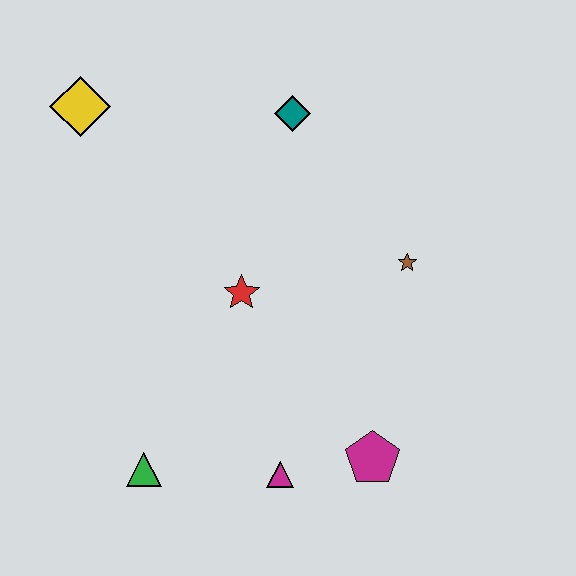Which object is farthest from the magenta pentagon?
The yellow diamond is farthest from the magenta pentagon.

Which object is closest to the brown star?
The red star is closest to the brown star.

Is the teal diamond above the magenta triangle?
Yes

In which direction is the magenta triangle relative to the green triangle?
The magenta triangle is to the right of the green triangle.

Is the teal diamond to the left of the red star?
No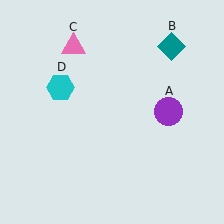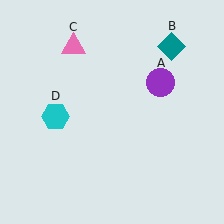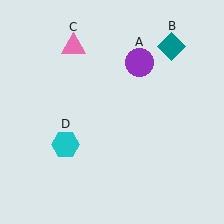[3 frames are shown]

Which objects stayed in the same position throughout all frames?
Teal diamond (object B) and pink triangle (object C) remained stationary.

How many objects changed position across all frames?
2 objects changed position: purple circle (object A), cyan hexagon (object D).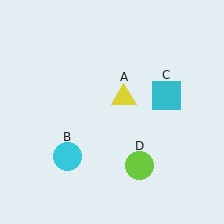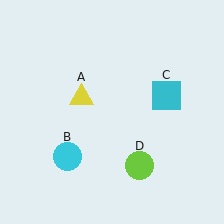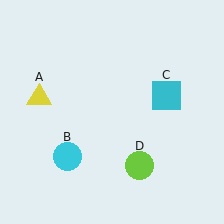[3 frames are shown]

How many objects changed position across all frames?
1 object changed position: yellow triangle (object A).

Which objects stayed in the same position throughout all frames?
Cyan circle (object B) and cyan square (object C) and lime circle (object D) remained stationary.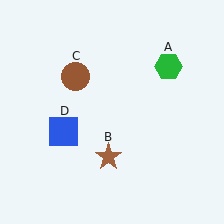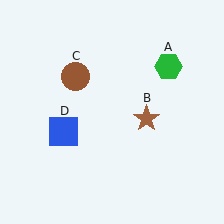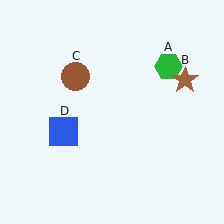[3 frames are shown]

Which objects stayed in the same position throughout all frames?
Green hexagon (object A) and brown circle (object C) and blue square (object D) remained stationary.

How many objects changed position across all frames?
1 object changed position: brown star (object B).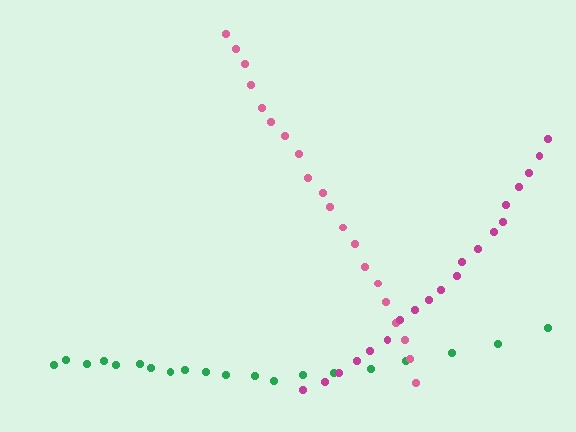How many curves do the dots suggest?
There are 3 distinct paths.